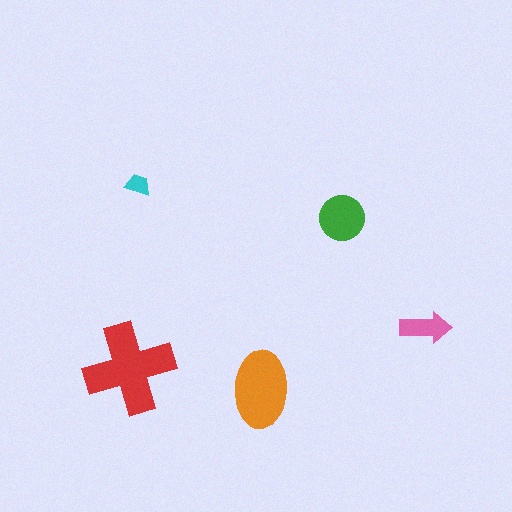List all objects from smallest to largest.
The cyan trapezoid, the pink arrow, the green circle, the orange ellipse, the red cross.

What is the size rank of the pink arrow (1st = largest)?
4th.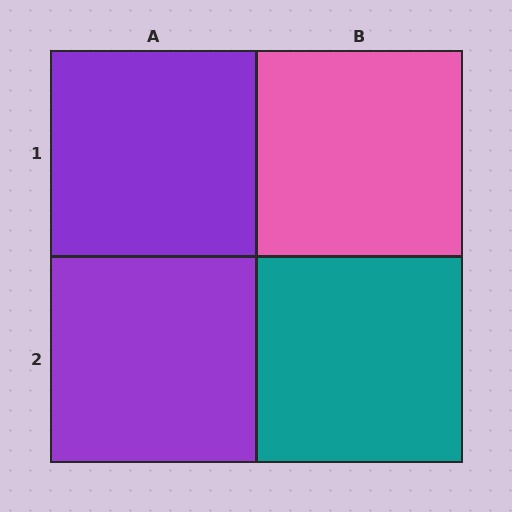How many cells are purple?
2 cells are purple.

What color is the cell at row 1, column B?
Pink.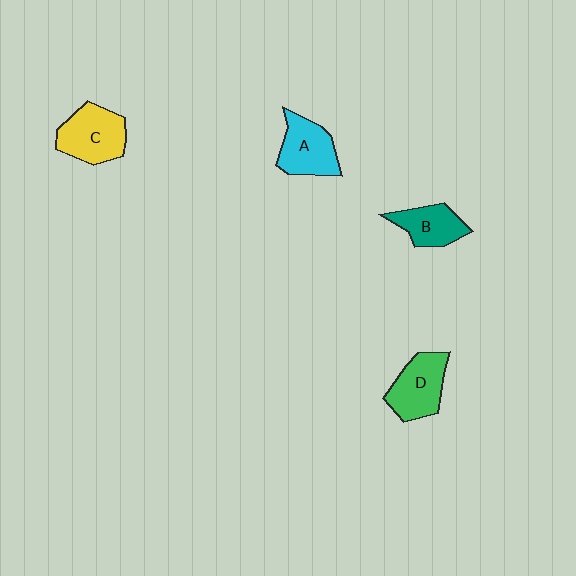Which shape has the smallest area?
Shape B (teal).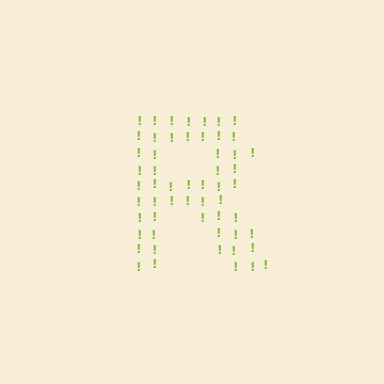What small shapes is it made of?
It is made of small exclamation marks.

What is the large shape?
The large shape is the letter R.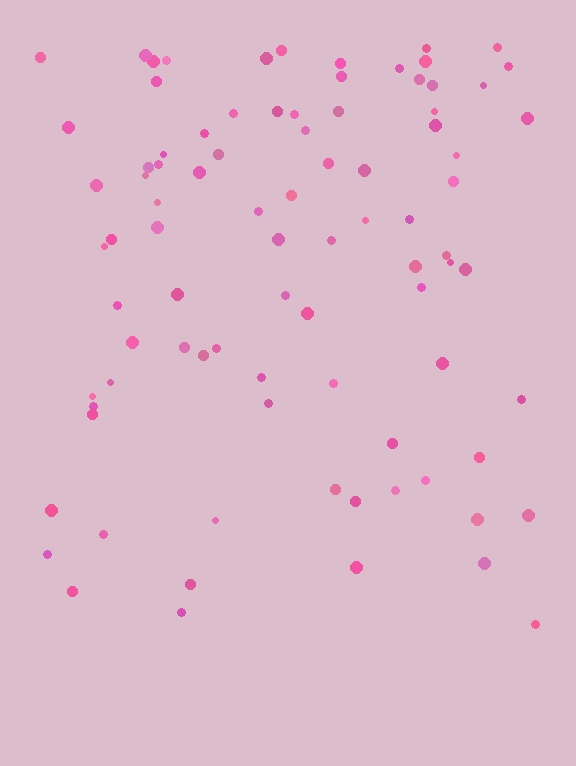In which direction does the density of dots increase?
From bottom to top, with the top side densest.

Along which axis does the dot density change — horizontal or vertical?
Vertical.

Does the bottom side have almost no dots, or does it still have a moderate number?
Still a moderate number, just noticeably fewer than the top.